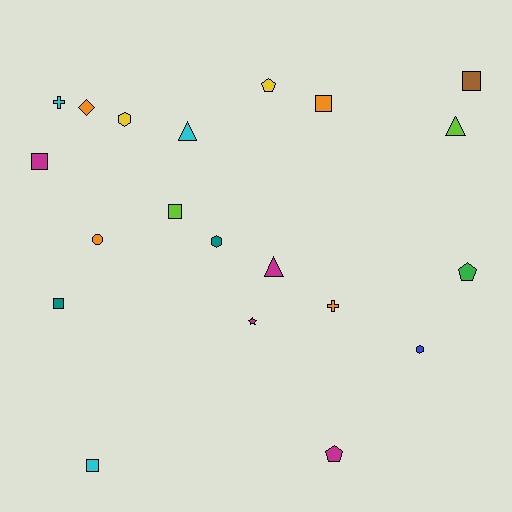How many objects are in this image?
There are 20 objects.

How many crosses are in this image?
There are 2 crosses.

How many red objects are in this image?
There are no red objects.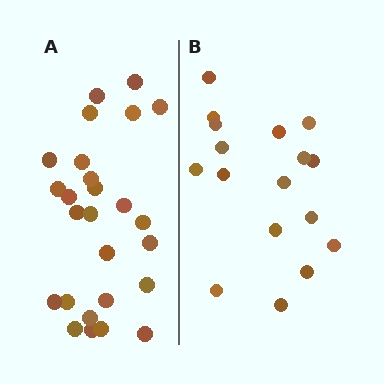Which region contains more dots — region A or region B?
Region A (the left region) has more dots.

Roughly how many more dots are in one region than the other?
Region A has roughly 8 or so more dots than region B.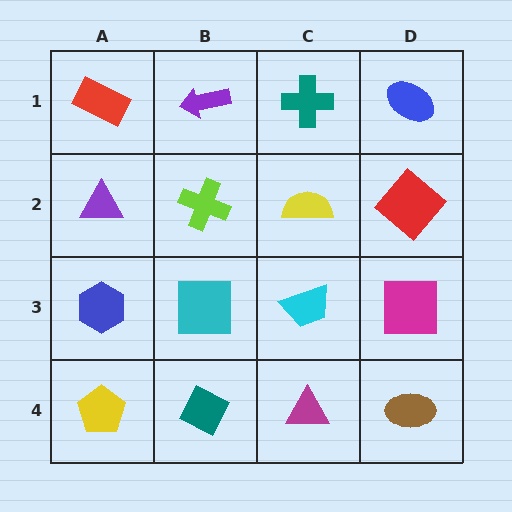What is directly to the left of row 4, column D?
A magenta triangle.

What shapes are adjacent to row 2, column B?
A purple arrow (row 1, column B), a cyan square (row 3, column B), a purple triangle (row 2, column A), a yellow semicircle (row 2, column C).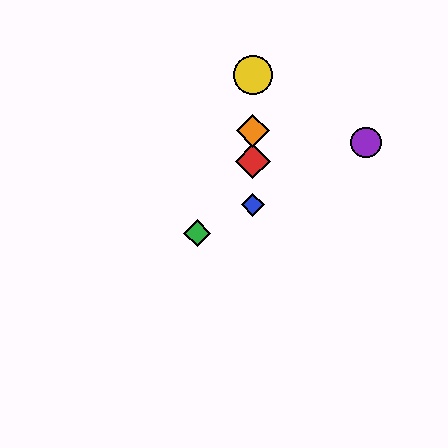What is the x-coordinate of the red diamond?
The red diamond is at x≈253.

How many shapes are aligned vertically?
4 shapes (the red diamond, the blue diamond, the yellow circle, the orange diamond) are aligned vertically.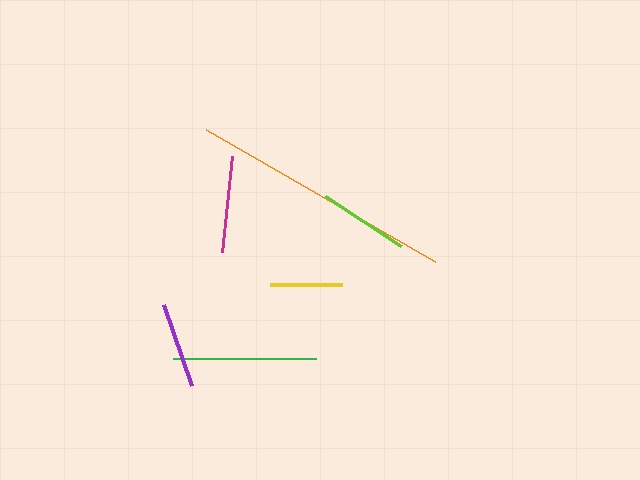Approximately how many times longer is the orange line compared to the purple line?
The orange line is approximately 3.1 times the length of the purple line.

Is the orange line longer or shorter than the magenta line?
The orange line is longer than the magenta line.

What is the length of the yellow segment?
The yellow segment is approximately 72 pixels long.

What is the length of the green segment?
The green segment is approximately 143 pixels long.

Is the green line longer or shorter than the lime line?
The green line is longer than the lime line.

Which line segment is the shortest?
The yellow line is the shortest at approximately 72 pixels.